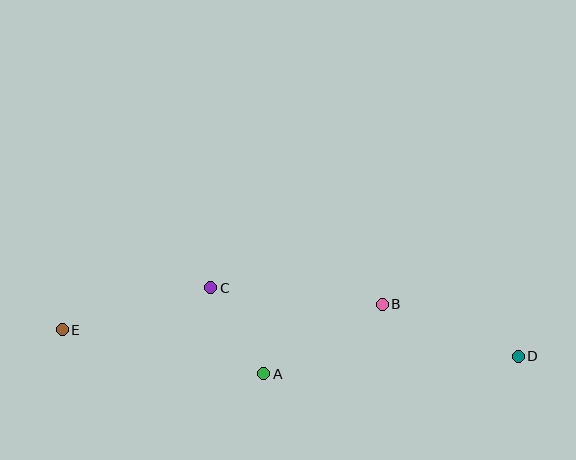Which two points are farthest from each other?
Points D and E are farthest from each other.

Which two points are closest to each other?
Points A and C are closest to each other.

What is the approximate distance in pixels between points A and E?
The distance between A and E is approximately 206 pixels.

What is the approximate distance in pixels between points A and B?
The distance between A and B is approximately 137 pixels.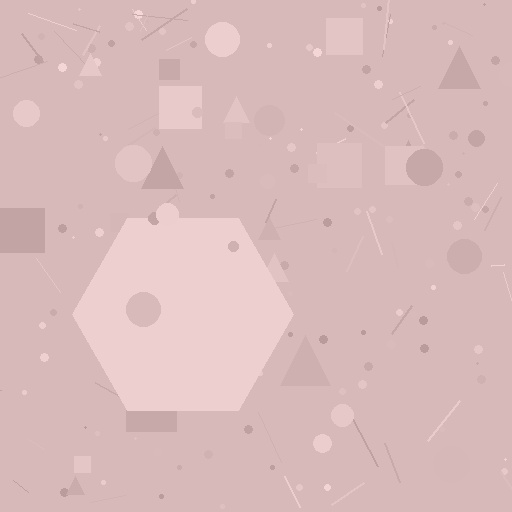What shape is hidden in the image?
A hexagon is hidden in the image.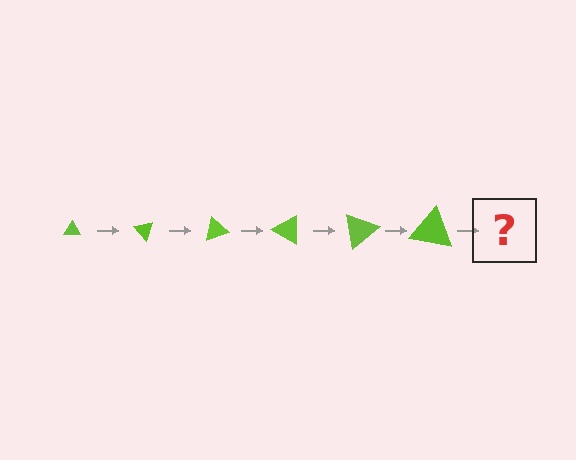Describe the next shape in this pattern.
It should be a triangle, larger than the previous one and rotated 300 degrees from the start.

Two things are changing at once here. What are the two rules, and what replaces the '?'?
The two rules are that the triangle grows larger each step and it rotates 50 degrees each step. The '?' should be a triangle, larger than the previous one and rotated 300 degrees from the start.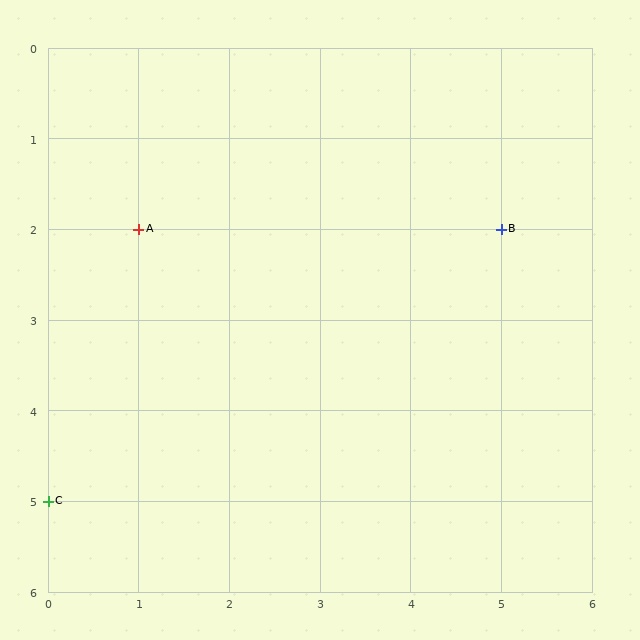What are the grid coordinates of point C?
Point C is at grid coordinates (0, 5).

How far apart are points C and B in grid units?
Points C and B are 5 columns and 3 rows apart (about 5.8 grid units diagonally).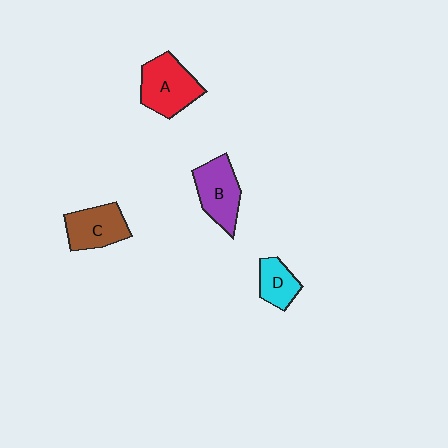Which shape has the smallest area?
Shape D (cyan).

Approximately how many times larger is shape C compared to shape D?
Approximately 1.5 times.